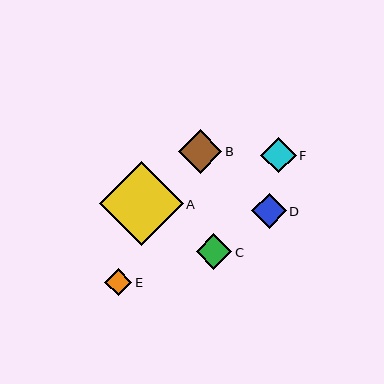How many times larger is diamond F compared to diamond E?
Diamond F is approximately 1.3 times the size of diamond E.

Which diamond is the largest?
Diamond A is the largest with a size of approximately 84 pixels.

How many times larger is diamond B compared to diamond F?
Diamond B is approximately 1.2 times the size of diamond F.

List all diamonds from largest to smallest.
From largest to smallest: A, B, C, F, D, E.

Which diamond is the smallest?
Diamond E is the smallest with a size of approximately 27 pixels.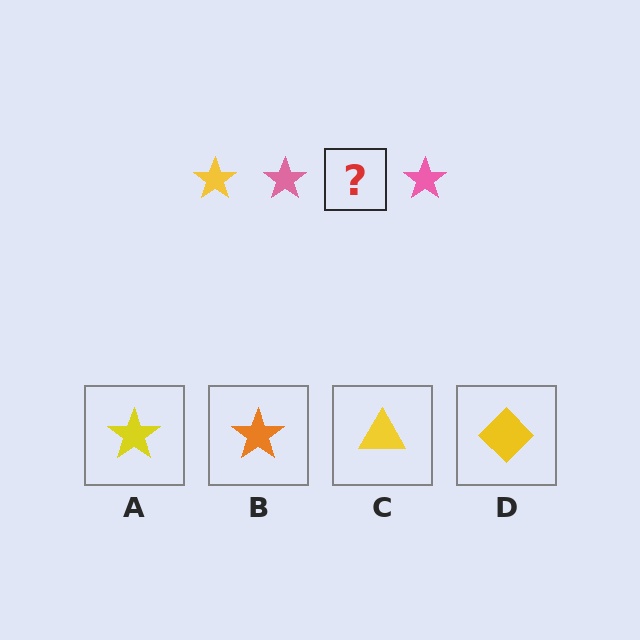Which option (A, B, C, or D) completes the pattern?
A.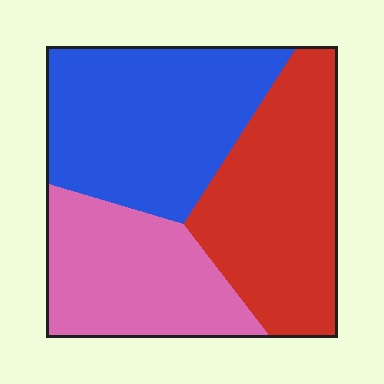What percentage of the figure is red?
Red takes up about one third (1/3) of the figure.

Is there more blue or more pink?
Blue.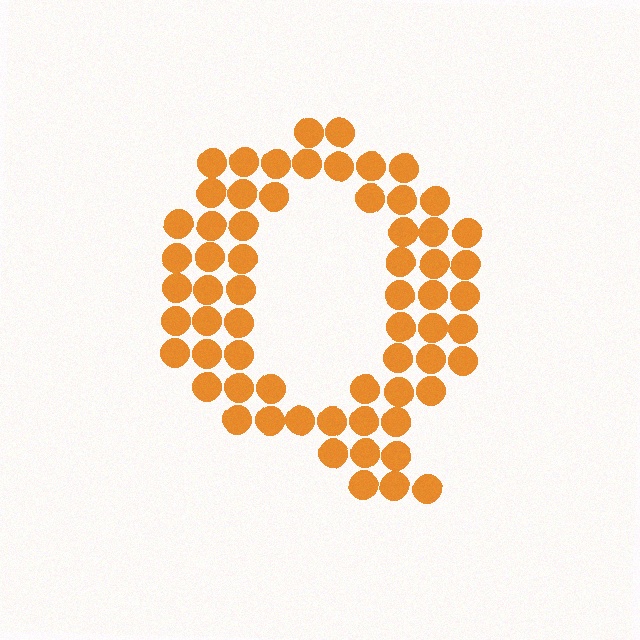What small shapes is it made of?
It is made of small circles.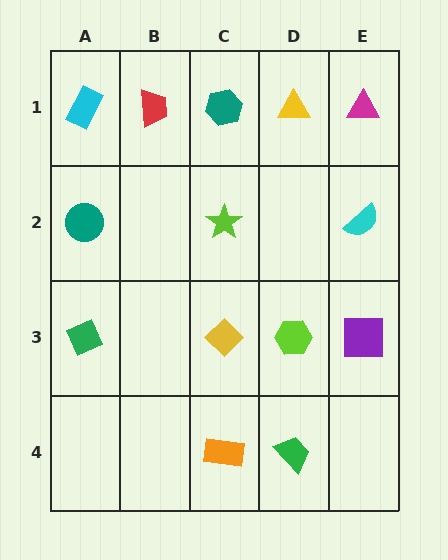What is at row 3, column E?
A purple square.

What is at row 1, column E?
A magenta triangle.